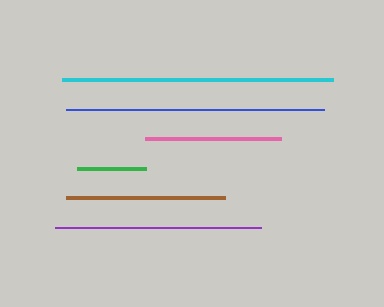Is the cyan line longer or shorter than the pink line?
The cyan line is longer than the pink line.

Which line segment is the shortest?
The green line is the shortest at approximately 69 pixels.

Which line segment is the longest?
The cyan line is the longest at approximately 272 pixels.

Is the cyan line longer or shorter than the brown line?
The cyan line is longer than the brown line.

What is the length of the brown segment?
The brown segment is approximately 159 pixels long.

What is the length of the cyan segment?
The cyan segment is approximately 272 pixels long.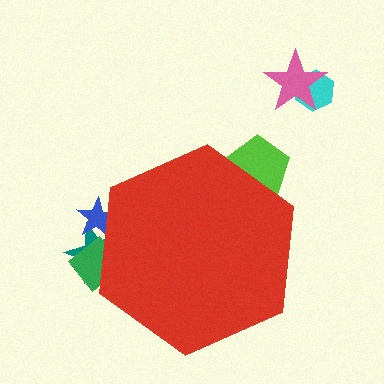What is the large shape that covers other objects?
A red hexagon.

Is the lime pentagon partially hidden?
Yes, the lime pentagon is partially hidden behind the red hexagon.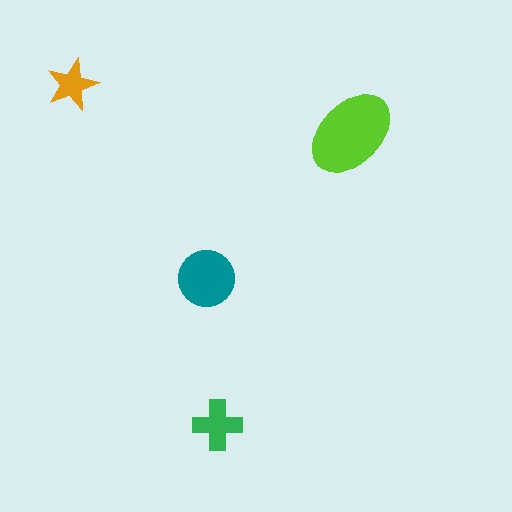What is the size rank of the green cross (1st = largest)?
3rd.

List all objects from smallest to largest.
The orange star, the green cross, the teal circle, the lime ellipse.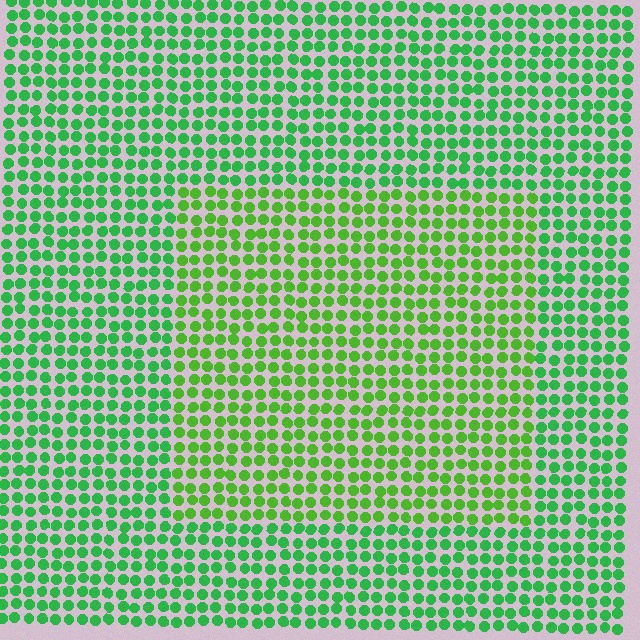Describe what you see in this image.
The image is filled with small green elements in a uniform arrangement. A rectangle-shaped region is visible where the elements are tinted to a slightly different hue, forming a subtle color boundary.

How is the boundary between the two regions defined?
The boundary is defined purely by a slight shift in hue (about 26 degrees). Spacing, size, and orientation are identical on both sides.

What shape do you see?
I see a rectangle.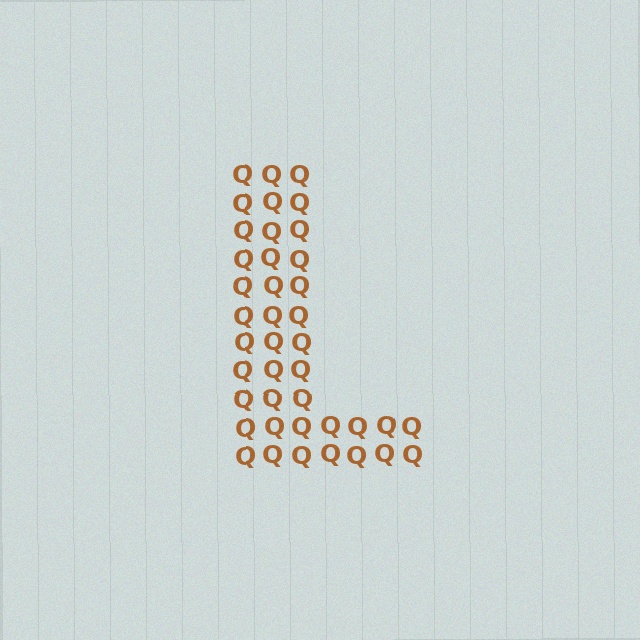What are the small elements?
The small elements are letter Q's.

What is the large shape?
The large shape is the letter L.